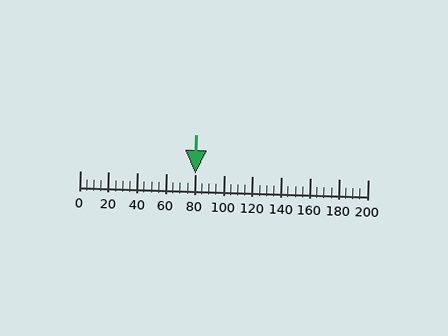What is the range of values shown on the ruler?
The ruler shows values from 0 to 200.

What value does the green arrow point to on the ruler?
The green arrow points to approximately 80.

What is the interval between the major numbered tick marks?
The major tick marks are spaced 20 units apart.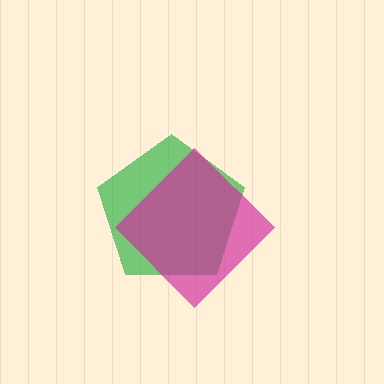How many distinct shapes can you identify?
There are 2 distinct shapes: a green pentagon, a magenta diamond.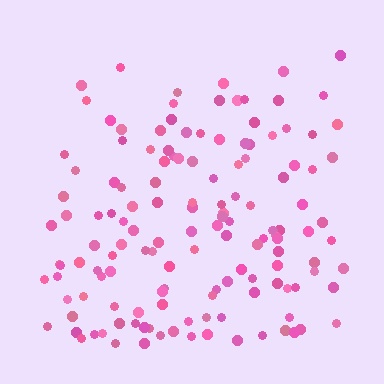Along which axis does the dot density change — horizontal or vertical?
Vertical.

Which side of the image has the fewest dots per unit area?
The top.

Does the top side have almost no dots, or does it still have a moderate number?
Still a moderate number, just noticeably fewer than the bottom.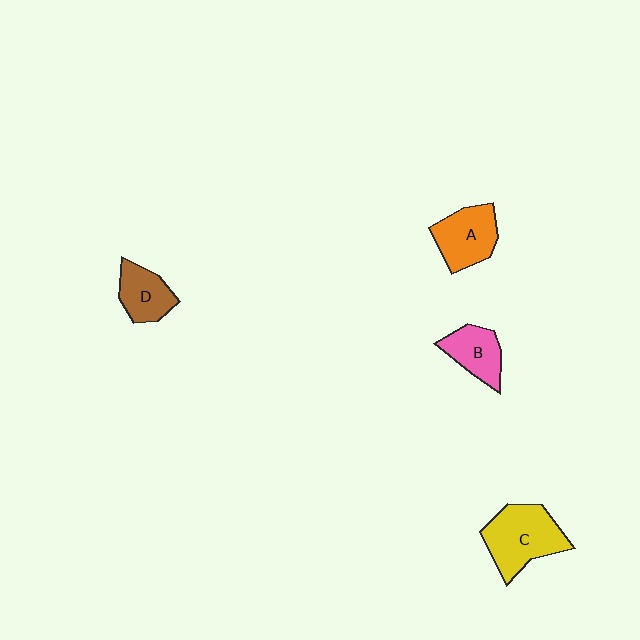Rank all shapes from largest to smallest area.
From largest to smallest: C (yellow), A (orange), B (pink), D (brown).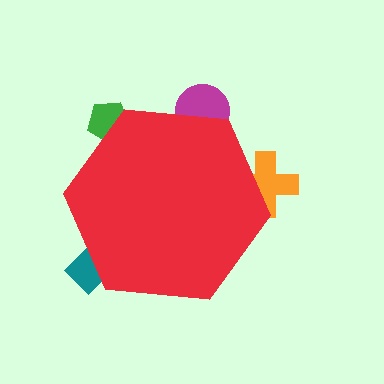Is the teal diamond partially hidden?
Yes, the teal diamond is partially hidden behind the red hexagon.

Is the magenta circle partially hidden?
Yes, the magenta circle is partially hidden behind the red hexagon.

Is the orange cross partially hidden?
Yes, the orange cross is partially hidden behind the red hexagon.